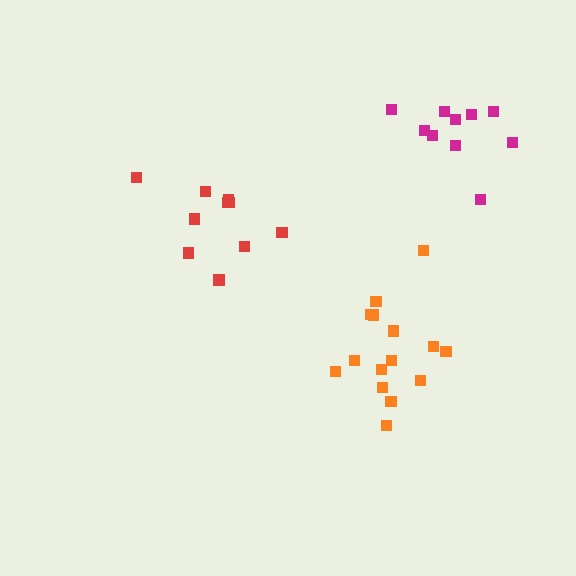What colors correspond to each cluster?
The clusters are colored: magenta, orange, red.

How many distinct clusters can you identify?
There are 3 distinct clusters.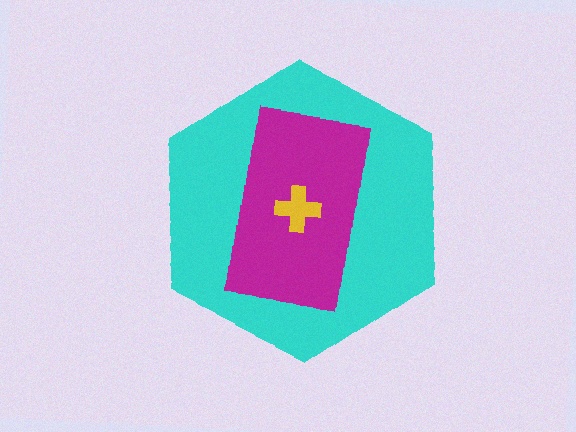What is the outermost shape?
The cyan hexagon.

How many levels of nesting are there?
3.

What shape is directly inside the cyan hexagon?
The magenta rectangle.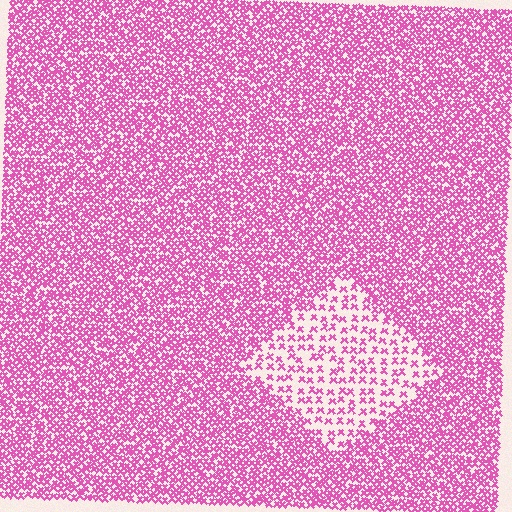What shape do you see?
I see a diamond.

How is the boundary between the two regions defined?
The boundary is defined by a change in element density (approximately 2.5x ratio). All elements are the same color, size, and shape.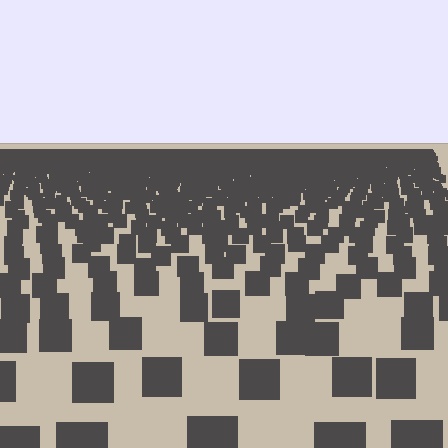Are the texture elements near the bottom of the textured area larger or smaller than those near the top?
Larger. Near the bottom, elements are closer to the viewer and appear at a bigger on-screen size.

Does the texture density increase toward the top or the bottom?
Density increases toward the top.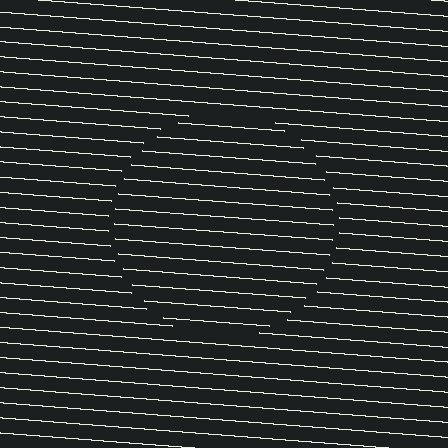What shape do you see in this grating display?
An illusory circle. The interior of the shape contains the same grating, shifted by half a period — the contour is defined by the phase discontinuity where line-ends from the inner and outer gratings abut.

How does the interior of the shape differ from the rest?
The interior of the shape contains the same grating, shifted by half a period — the contour is defined by the phase discontinuity where line-ends from the inner and outer gratings abut.